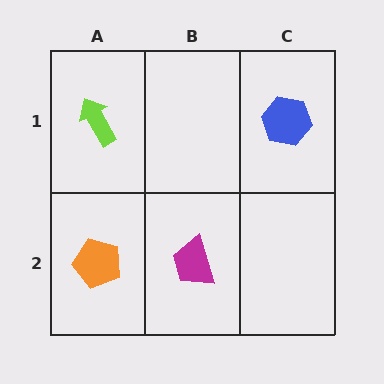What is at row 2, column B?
A magenta trapezoid.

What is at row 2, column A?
An orange pentagon.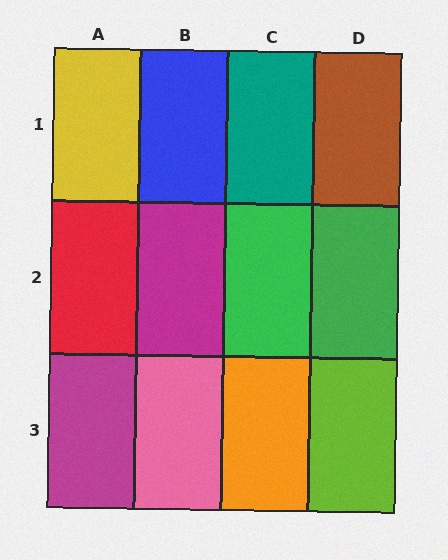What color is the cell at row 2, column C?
Green.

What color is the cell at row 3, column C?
Orange.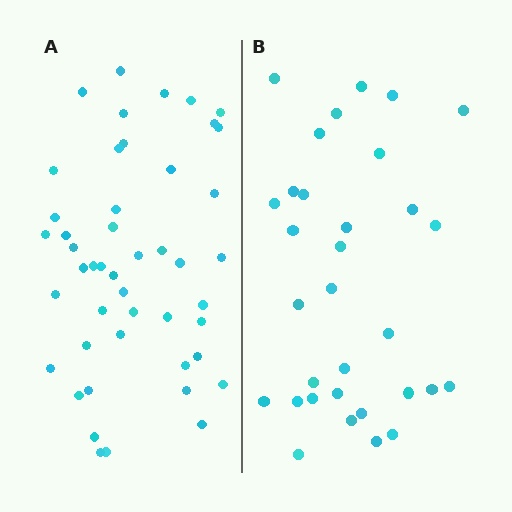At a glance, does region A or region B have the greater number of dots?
Region A (the left region) has more dots.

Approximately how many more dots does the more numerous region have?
Region A has approximately 15 more dots than region B.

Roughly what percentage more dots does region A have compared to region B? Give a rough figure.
About 45% more.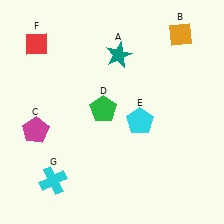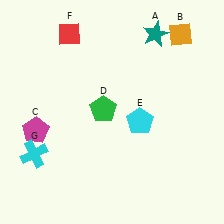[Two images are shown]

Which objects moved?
The objects that moved are: the teal star (A), the red diamond (F), the cyan cross (G).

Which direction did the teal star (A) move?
The teal star (A) moved right.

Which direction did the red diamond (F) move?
The red diamond (F) moved right.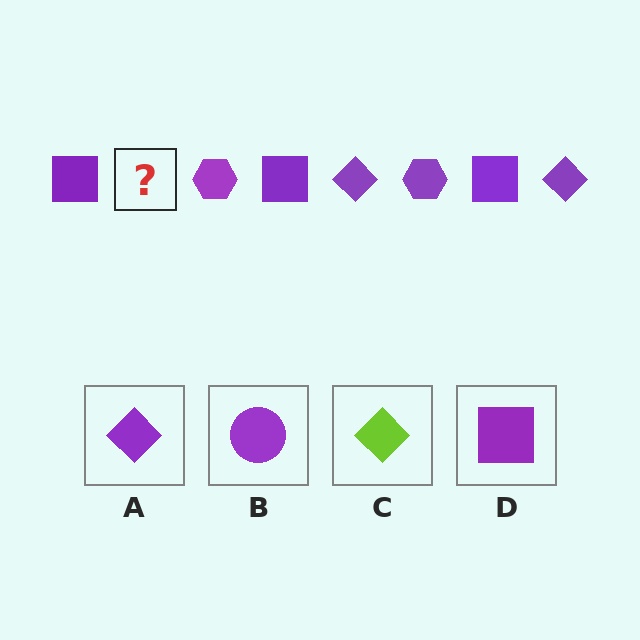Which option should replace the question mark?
Option A.